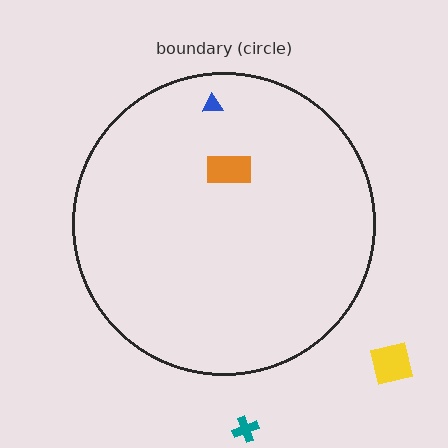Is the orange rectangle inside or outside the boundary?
Inside.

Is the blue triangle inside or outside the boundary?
Inside.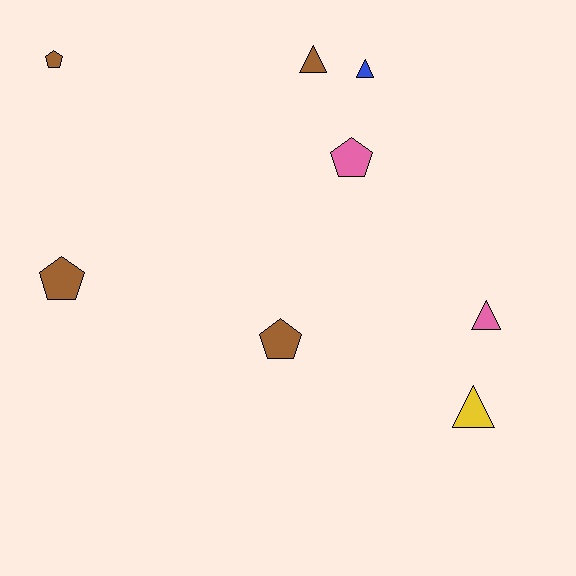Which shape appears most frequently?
Pentagon, with 4 objects.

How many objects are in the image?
There are 8 objects.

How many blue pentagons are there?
There are no blue pentagons.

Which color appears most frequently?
Brown, with 4 objects.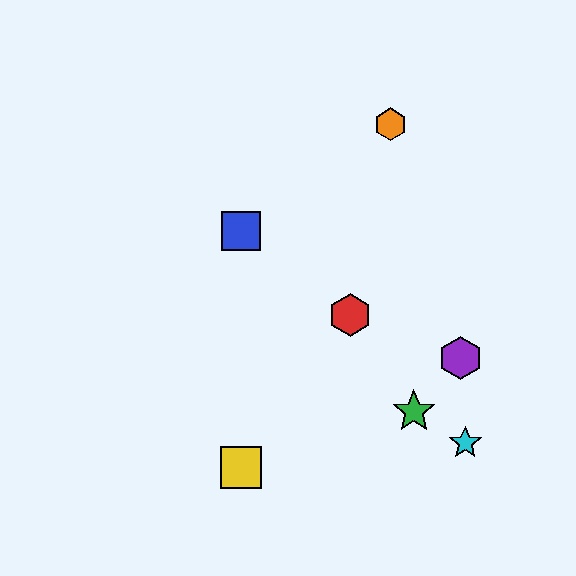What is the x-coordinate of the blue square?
The blue square is at x≈241.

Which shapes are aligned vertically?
The blue square, the yellow square are aligned vertically.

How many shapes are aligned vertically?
2 shapes (the blue square, the yellow square) are aligned vertically.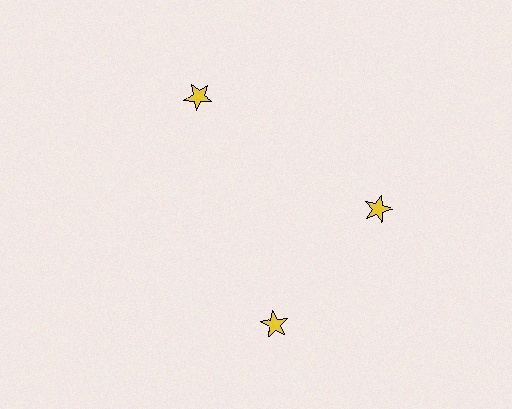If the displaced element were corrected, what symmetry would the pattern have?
It would have 3-fold rotational symmetry — the pattern would map onto itself every 120 degrees.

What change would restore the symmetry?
The symmetry would be restored by rotating it back into even spacing with its neighbors so that all 3 stars sit at equal angles and equal distance from the center.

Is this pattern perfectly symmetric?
No. The 3 yellow stars are arranged in a ring, but one element near the 7 o'clock position is rotated out of alignment along the ring, breaking the 3-fold rotational symmetry.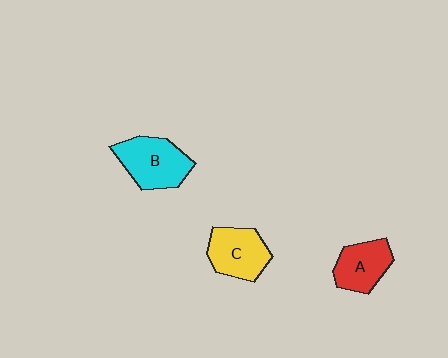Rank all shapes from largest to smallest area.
From largest to smallest: B (cyan), C (yellow), A (red).